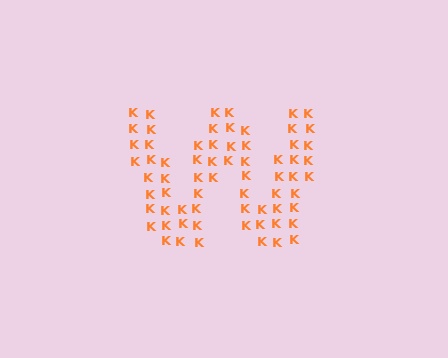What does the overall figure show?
The overall figure shows the letter W.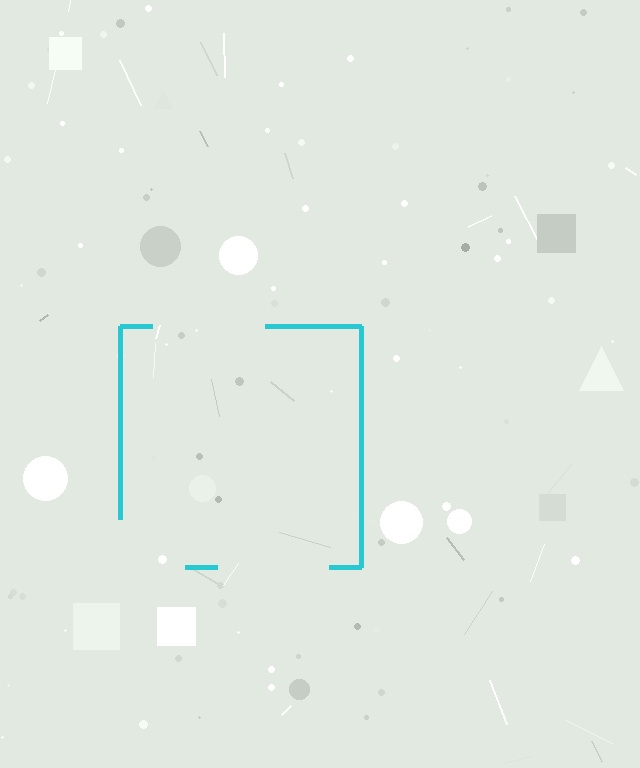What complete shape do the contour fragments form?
The contour fragments form a square.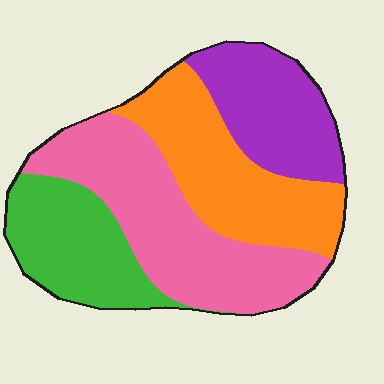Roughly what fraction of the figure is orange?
Orange covers roughly 25% of the figure.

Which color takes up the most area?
Pink, at roughly 35%.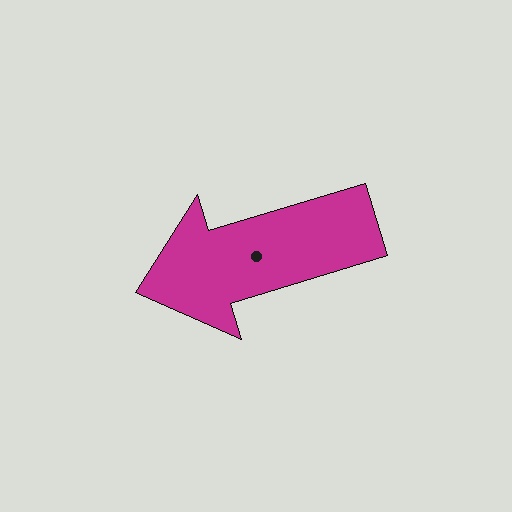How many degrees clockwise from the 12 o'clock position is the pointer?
Approximately 253 degrees.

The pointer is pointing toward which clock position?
Roughly 8 o'clock.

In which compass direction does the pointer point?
West.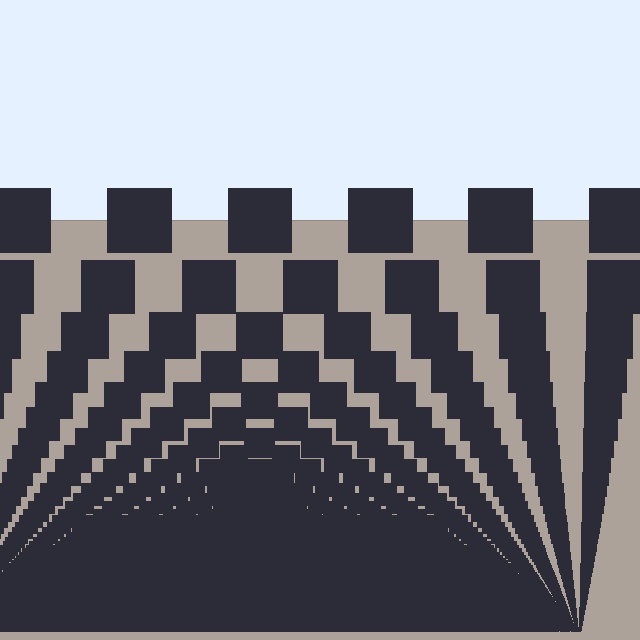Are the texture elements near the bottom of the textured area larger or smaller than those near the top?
Smaller. The gradient is inverted — elements near the bottom are smaller and denser.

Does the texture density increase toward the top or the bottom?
Density increases toward the bottom.